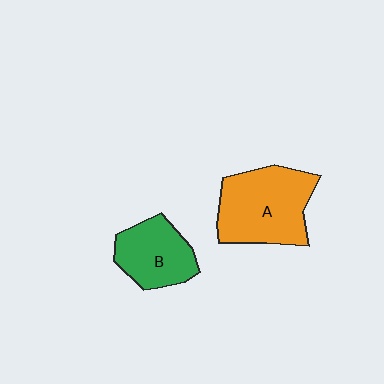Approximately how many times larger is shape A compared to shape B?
Approximately 1.5 times.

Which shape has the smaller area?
Shape B (green).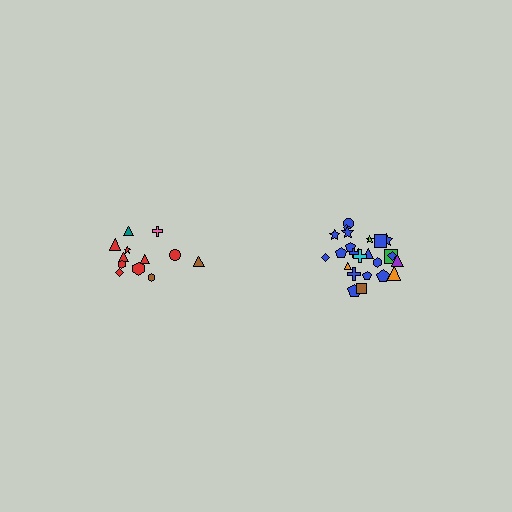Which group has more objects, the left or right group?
The right group.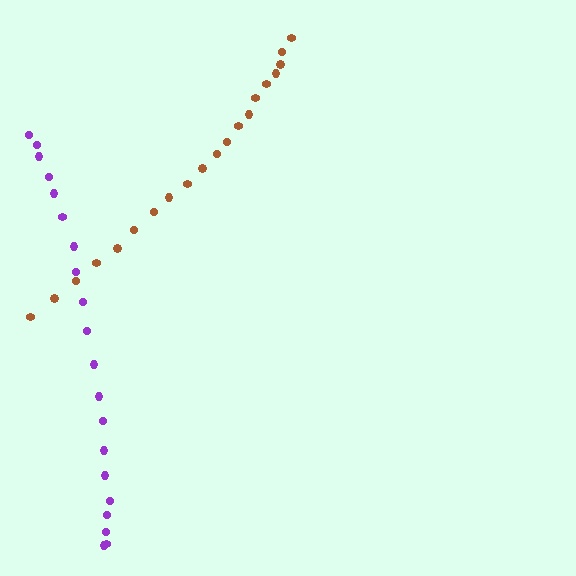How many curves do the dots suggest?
There are 2 distinct paths.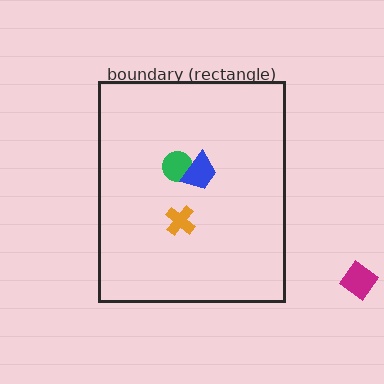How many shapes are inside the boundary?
3 inside, 1 outside.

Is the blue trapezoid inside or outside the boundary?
Inside.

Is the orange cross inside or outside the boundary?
Inside.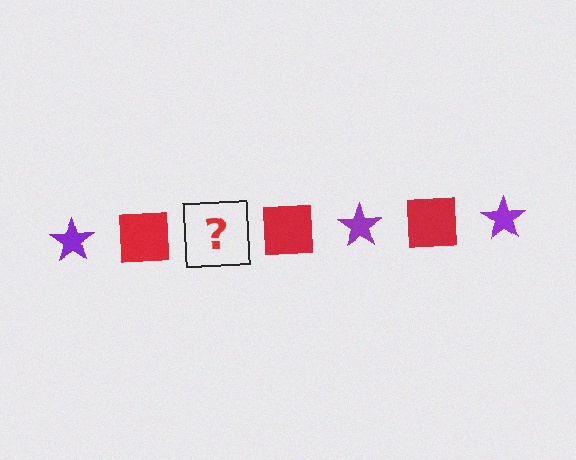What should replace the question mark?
The question mark should be replaced with a purple star.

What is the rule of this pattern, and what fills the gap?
The rule is that the pattern alternates between purple star and red square. The gap should be filled with a purple star.